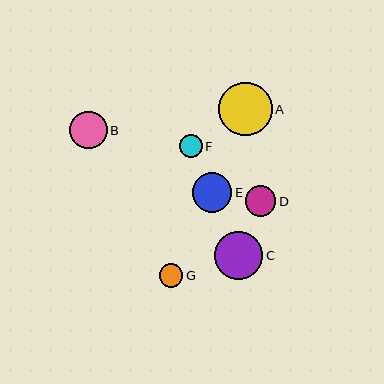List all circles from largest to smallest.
From largest to smallest: A, C, E, B, D, G, F.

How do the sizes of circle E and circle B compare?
Circle E and circle B are approximately the same size.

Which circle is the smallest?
Circle F is the smallest with a size of approximately 23 pixels.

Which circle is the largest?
Circle A is the largest with a size of approximately 54 pixels.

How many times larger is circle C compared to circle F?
Circle C is approximately 2.1 times the size of circle F.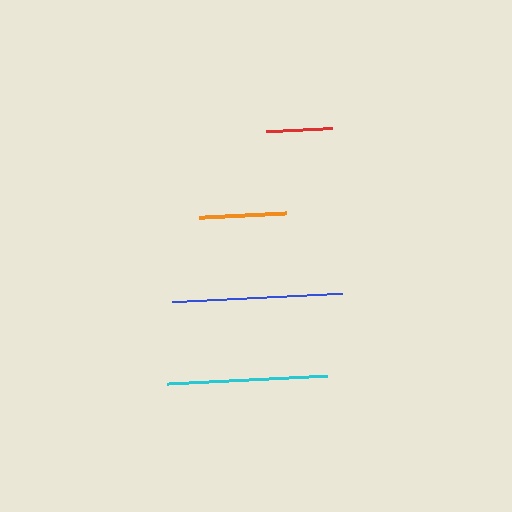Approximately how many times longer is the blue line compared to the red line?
The blue line is approximately 2.6 times the length of the red line.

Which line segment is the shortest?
The red line is the shortest at approximately 66 pixels.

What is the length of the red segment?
The red segment is approximately 66 pixels long.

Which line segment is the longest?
The blue line is the longest at approximately 170 pixels.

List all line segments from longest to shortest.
From longest to shortest: blue, cyan, orange, red.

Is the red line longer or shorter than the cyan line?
The cyan line is longer than the red line.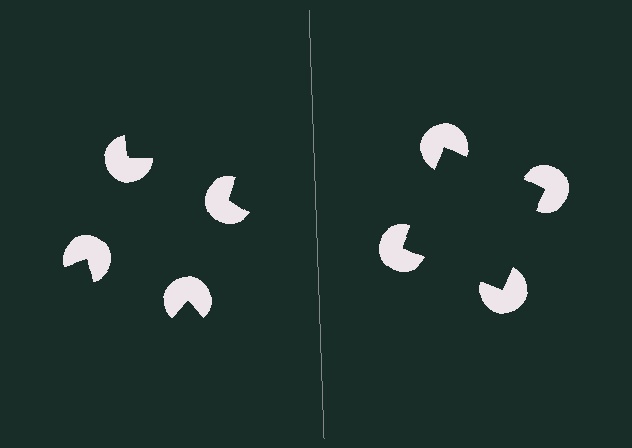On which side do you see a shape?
An illusory square appears on the right side. On the left side the wedge cuts are rotated, so no coherent shape forms.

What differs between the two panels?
The pac-man discs are positioned identically on both sides; only the wedge orientations differ. On the right they align to a square; on the left they are misaligned.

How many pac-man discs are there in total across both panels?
8 — 4 on each side.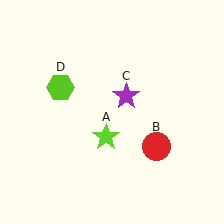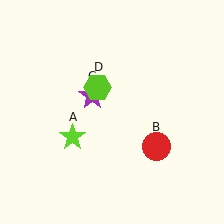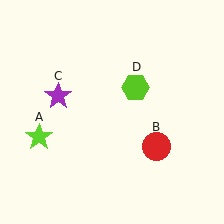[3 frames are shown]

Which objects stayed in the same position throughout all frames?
Red circle (object B) remained stationary.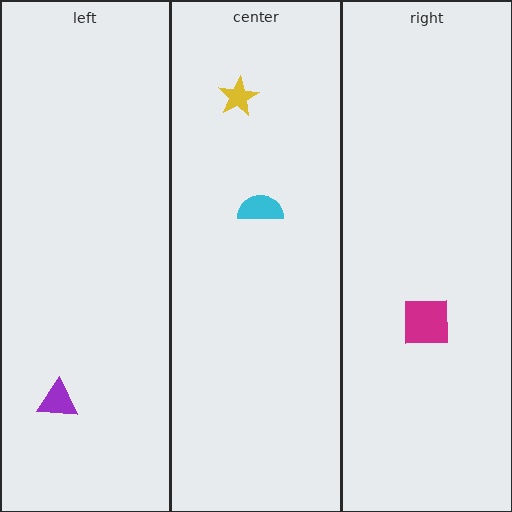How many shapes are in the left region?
1.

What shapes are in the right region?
The magenta square.